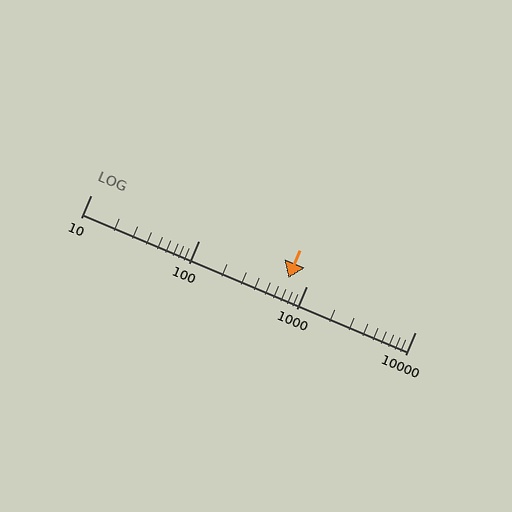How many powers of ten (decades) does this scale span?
The scale spans 3 decades, from 10 to 10000.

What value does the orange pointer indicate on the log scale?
The pointer indicates approximately 670.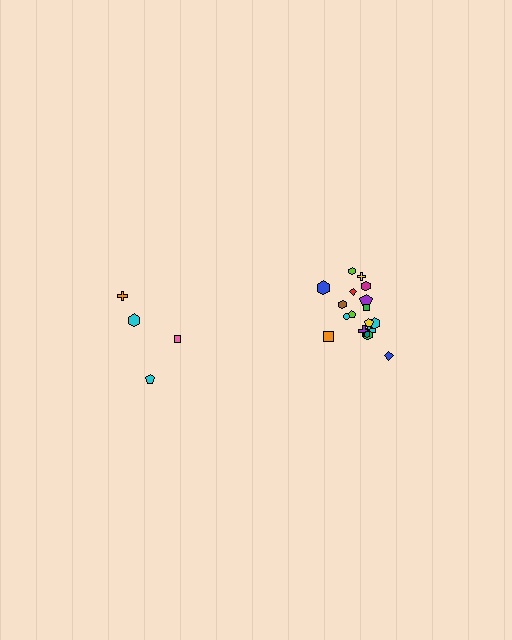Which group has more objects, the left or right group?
The right group.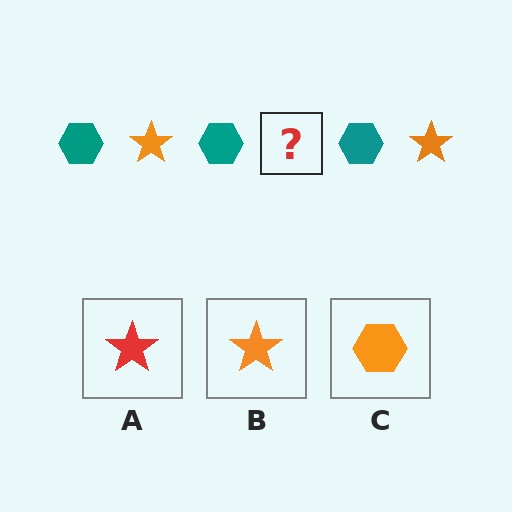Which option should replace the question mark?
Option B.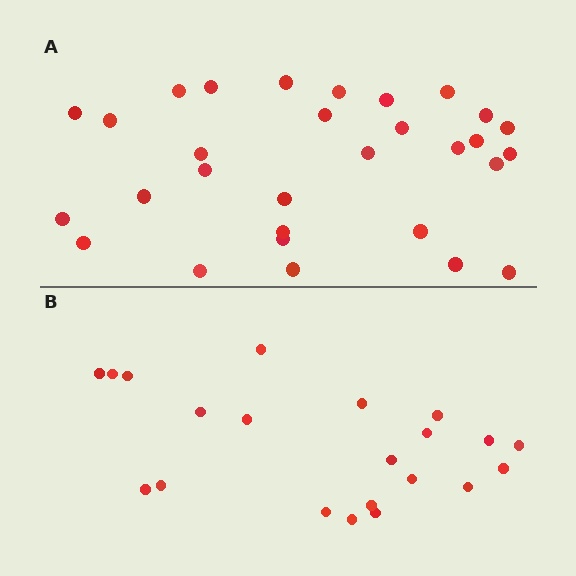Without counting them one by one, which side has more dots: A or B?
Region A (the top region) has more dots.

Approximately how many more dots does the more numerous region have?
Region A has roughly 8 or so more dots than region B.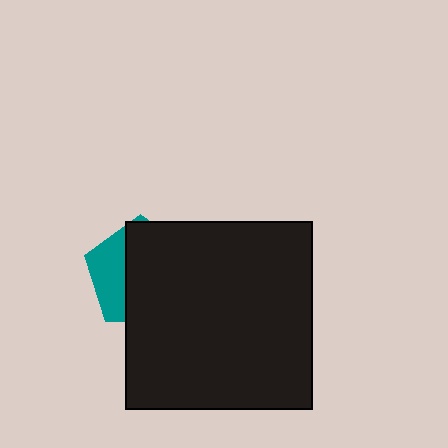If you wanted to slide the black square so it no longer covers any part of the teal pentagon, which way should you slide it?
Slide it right — that is the most direct way to separate the two shapes.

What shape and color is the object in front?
The object in front is a black square.